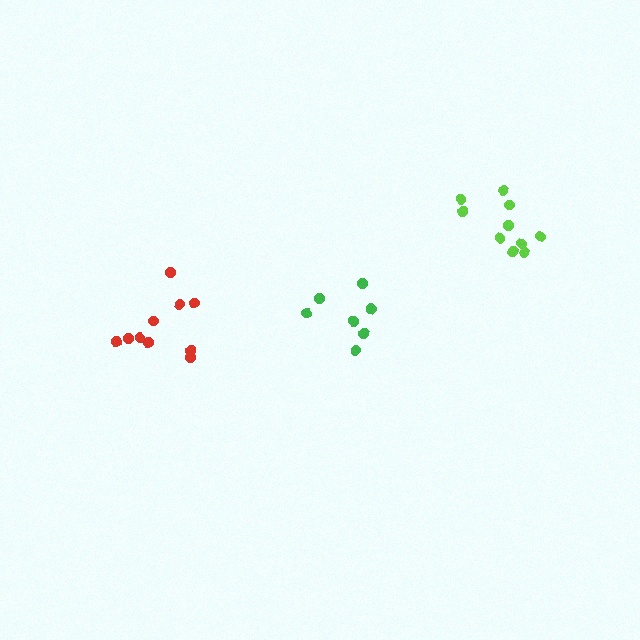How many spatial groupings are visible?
There are 3 spatial groupings.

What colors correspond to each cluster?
The clusters are colored: red, green, lime.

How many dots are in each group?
Group 1: 10 dots, Group 2: 7 dots, Group 3: 10 dots (27 total).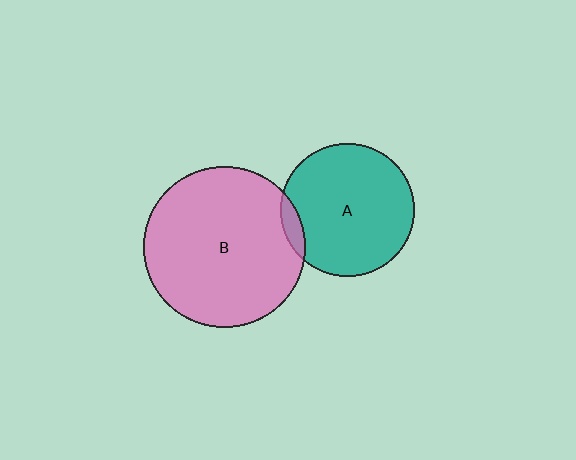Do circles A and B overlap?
Yes.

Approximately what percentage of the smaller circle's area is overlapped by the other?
Approximately 5%.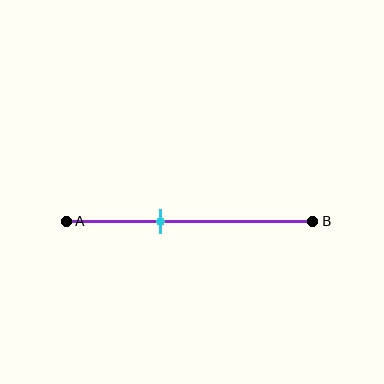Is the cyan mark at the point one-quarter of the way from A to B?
No, the mark is at about 40% from A, not at the 25% one-quarter point.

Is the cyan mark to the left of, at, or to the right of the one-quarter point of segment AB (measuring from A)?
The cyan mark is to the right of the one-quarter point of segment AB.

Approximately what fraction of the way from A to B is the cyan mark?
The cyan mark is approximately 40% of the way from A to B.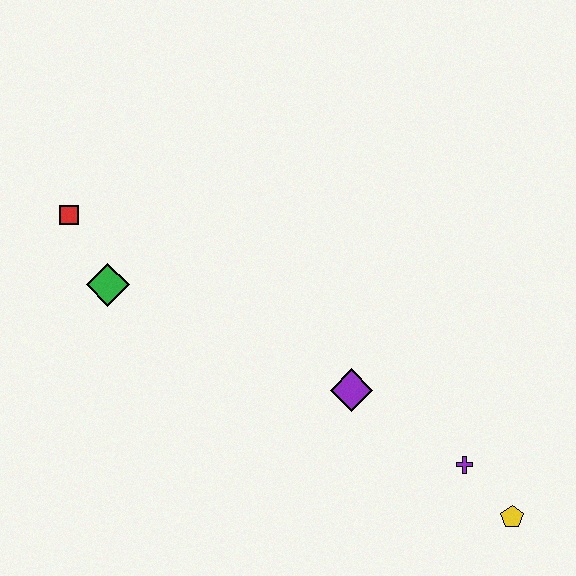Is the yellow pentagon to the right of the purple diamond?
Yes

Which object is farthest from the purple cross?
The red square is farthest from the purple cross.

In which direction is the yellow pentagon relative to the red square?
The yellow pentagon is to the right of the red square.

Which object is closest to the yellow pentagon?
The purple cross is closest to the yellow pentagon.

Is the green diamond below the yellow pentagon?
No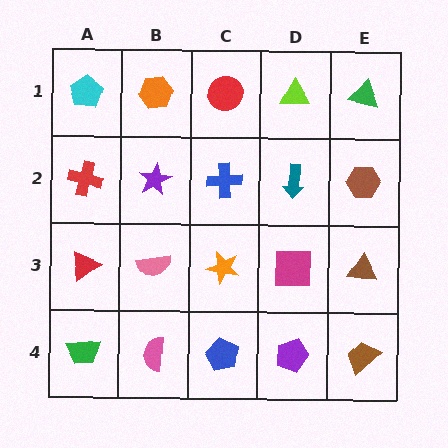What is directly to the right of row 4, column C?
A purple pentagon.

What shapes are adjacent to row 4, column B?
A pink semicircle (row 3, column B), a green trapezoid (row 4, column A), a blue pentagon (row 4, column C).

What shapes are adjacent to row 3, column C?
A blue cross (row 2, column C), a blue pentagon (row 4, column C), a pink semicircle (row 3, column B), a magenta square (row 3, column D).